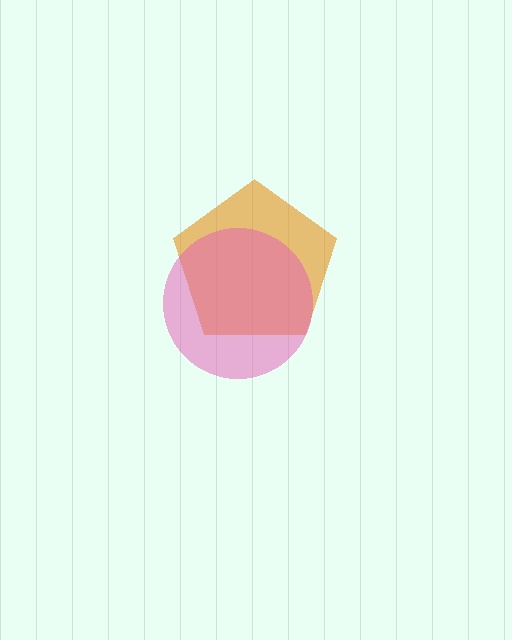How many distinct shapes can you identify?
There are 2 distinct shapes: an orange pentagon, a pink circle.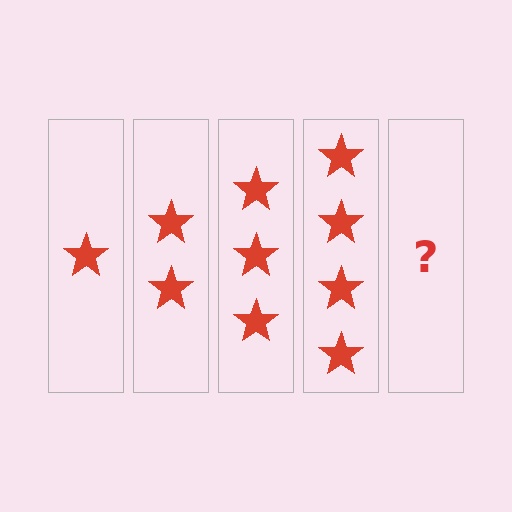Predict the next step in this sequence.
The next step is 5 stars.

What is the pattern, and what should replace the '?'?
The pattern is that each step adds one more star. The '?' should be 5 stars.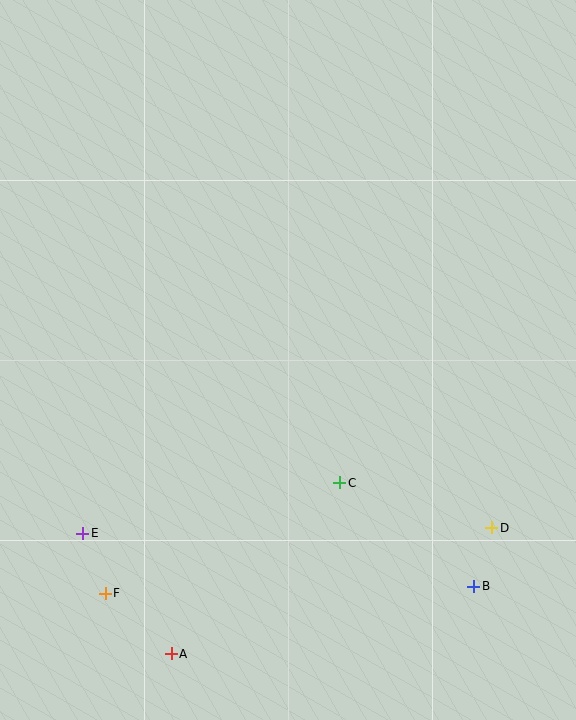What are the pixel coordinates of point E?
Point E is at (83, 533).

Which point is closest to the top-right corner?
Point D is closest to the top-right corner.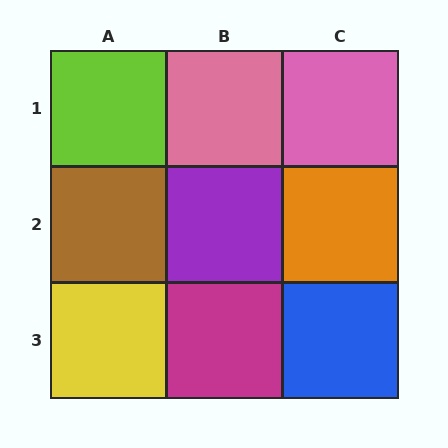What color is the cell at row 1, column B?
Pink.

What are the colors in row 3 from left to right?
Yellow, magenta, blue.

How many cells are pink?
2 cells are pink.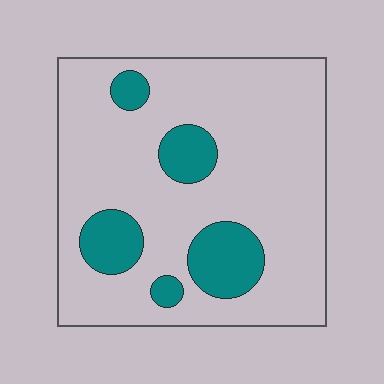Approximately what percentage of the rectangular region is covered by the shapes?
Approximately 20%.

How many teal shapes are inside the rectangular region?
5.